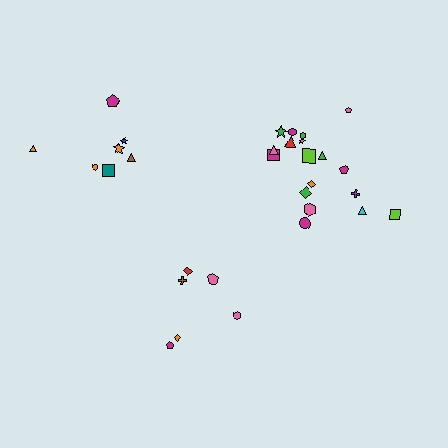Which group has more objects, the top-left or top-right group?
The top-right group.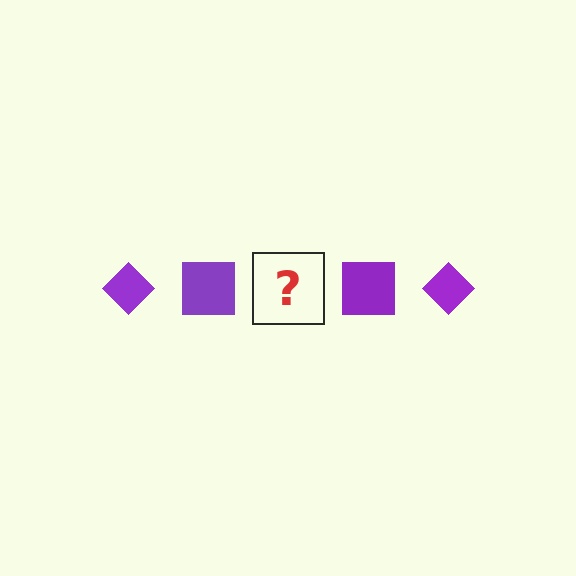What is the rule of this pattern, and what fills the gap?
The rule is that the pattern cycles through diamond, square shapes in purple. The gap should be filled with a purple diamond.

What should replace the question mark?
The question mark should be replaced with a purple diamond.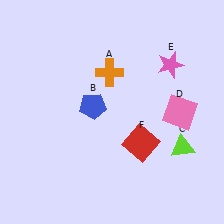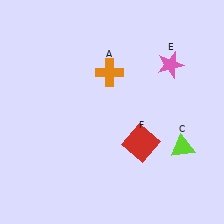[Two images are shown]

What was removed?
The blue pentagon (B), the pink square (D) were removed in Image 2.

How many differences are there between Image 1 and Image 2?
There are 2 differences between the two images.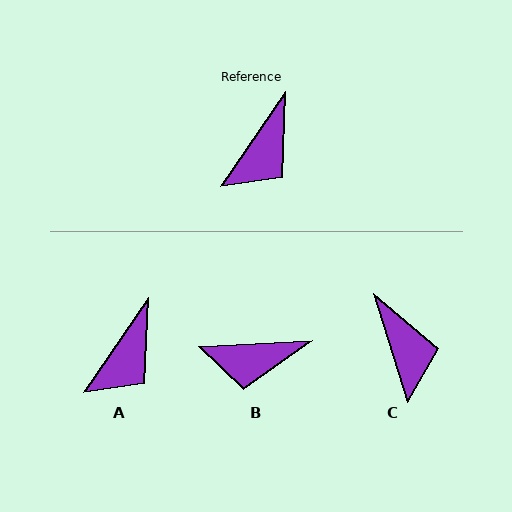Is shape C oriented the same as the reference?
No, it is off by about 52 degrees.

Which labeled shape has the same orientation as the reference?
A.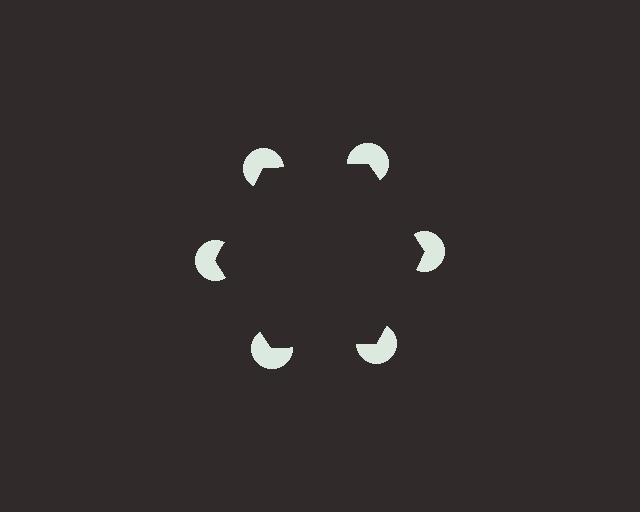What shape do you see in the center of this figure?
An illusory hexagon — its edges are inferred from the aligned wedge cuts in the pac-man discs, not physically drawn.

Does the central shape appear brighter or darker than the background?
It typically appears slightly darker than the background, even though no actual brightness change is drawn.